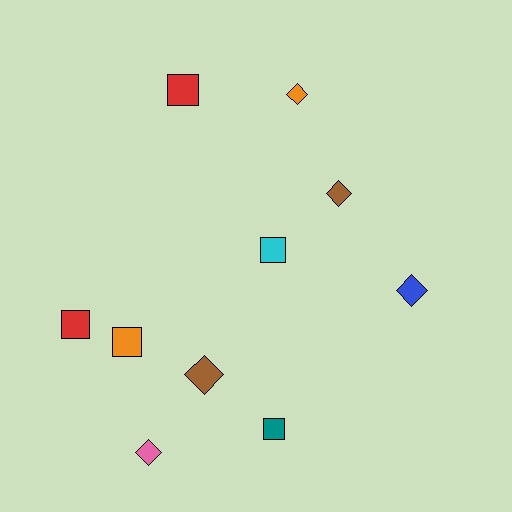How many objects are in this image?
There are 10 objects.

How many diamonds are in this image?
There are 5 diamonds.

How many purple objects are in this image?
There are no purple objects.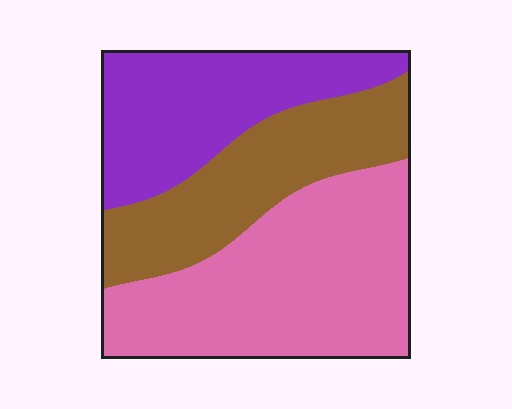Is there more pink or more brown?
Pink.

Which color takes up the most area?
Pink, at roughly 45%.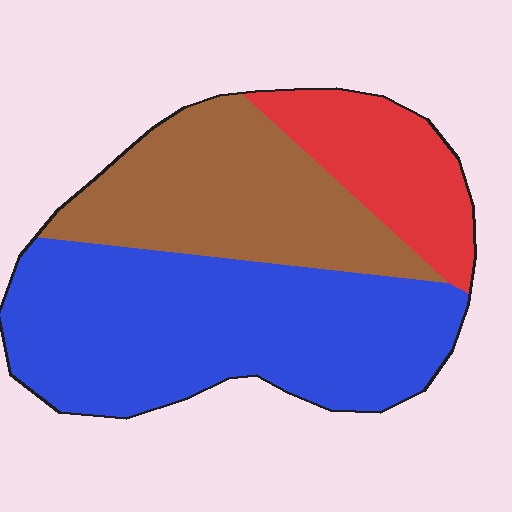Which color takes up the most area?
Blue, at roughly 50%.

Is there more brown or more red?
Brown.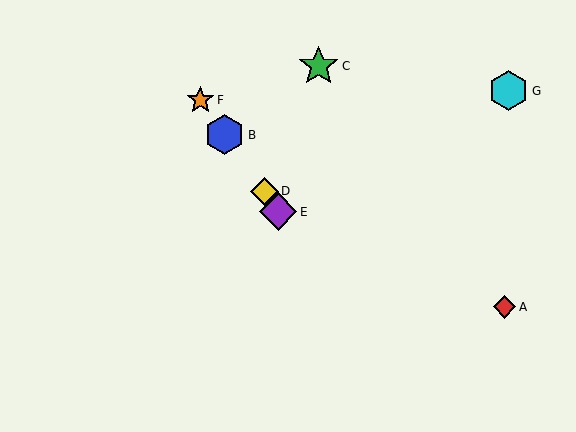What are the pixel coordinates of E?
Object E is at (278, 212).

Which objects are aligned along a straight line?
Objects B, D, E, F are aligned along a straight line.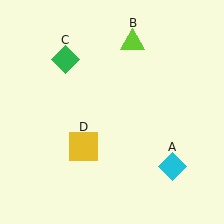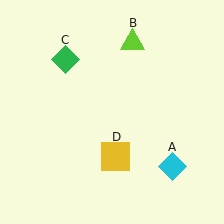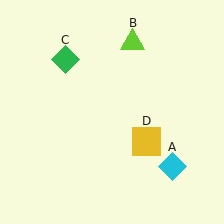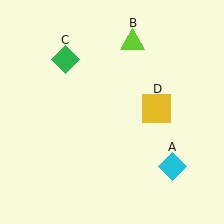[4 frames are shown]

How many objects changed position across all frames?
1 object changed position: yellow square (object D).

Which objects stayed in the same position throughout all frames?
Cyan diamond (object A) and lime triangle (object B) and green diamond (object C) remained stationary.